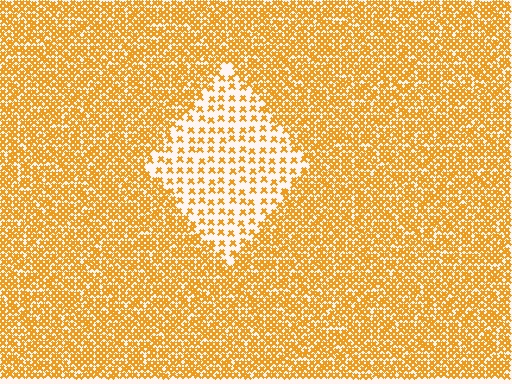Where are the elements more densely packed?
The elements are more densely packed outside the diamond boundary.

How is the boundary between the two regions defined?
The boundary is defined by a change in element density (approximately 2.7x ratio). All elements are the same color, size, and shape.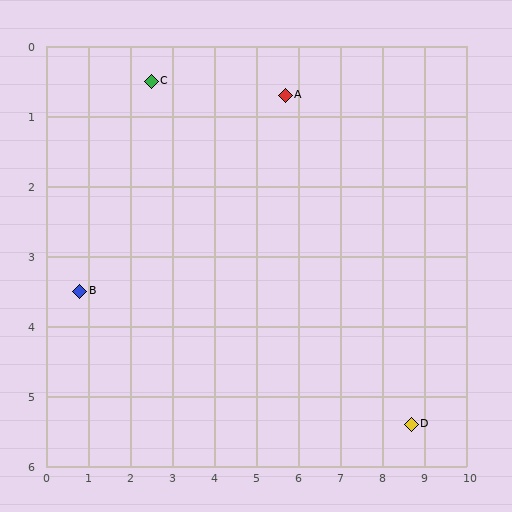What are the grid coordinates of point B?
Point B is at approximately (0.8, 3.5).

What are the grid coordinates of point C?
Point C is at approximately (2.5, 0.5).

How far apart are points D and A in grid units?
Points D and A are about 5.6 grid units apart.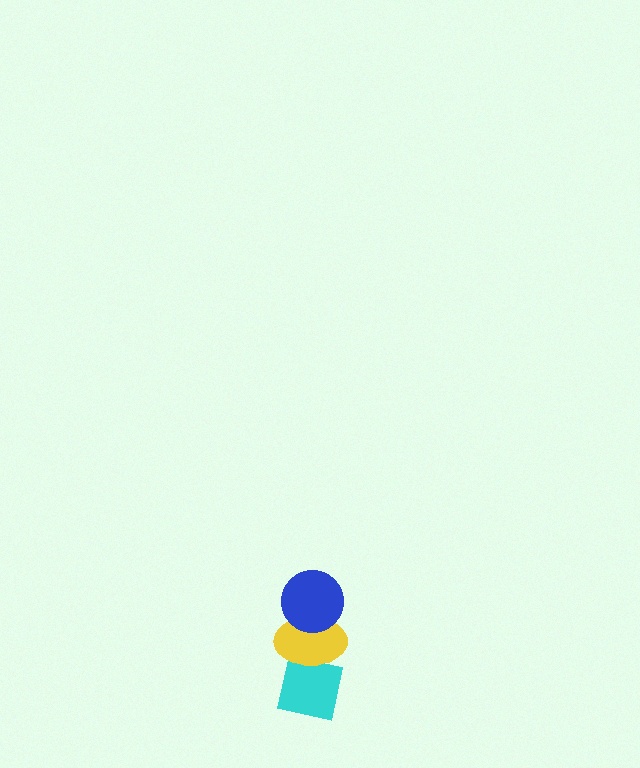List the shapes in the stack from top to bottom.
From top to bottom: the blue circle, the yellow ellipse, the cyan square.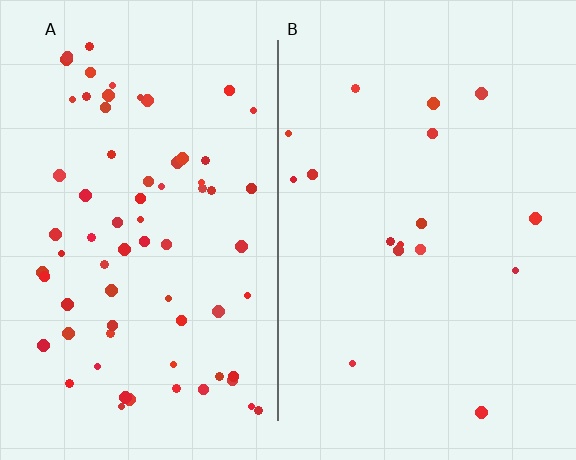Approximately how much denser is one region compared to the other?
Approximately 4.2× — region A over region B.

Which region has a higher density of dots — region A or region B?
A (the left).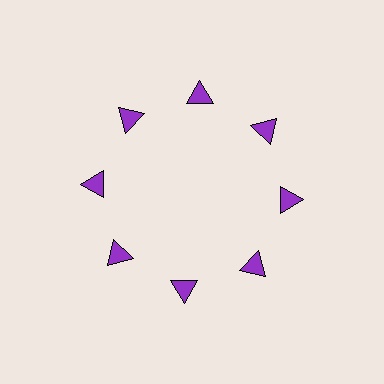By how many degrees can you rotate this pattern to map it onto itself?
The pattern maps onto itself every 45 degrees of rotation.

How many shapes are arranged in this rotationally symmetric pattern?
There are 8 shapes, arranged in 8 groups of 1.